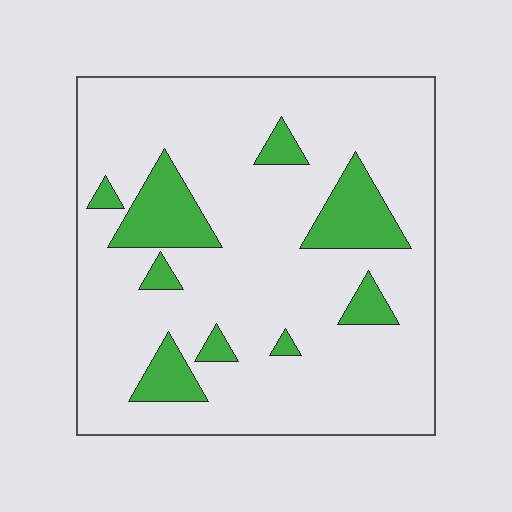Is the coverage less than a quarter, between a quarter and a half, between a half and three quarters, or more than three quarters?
Less than a quarter.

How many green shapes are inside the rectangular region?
9.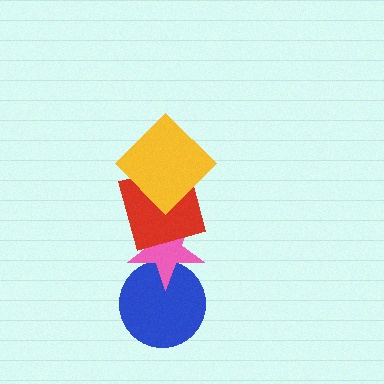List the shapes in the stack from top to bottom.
From top to bottom: the yellow diamond, the red square, the pink star, the blue circle.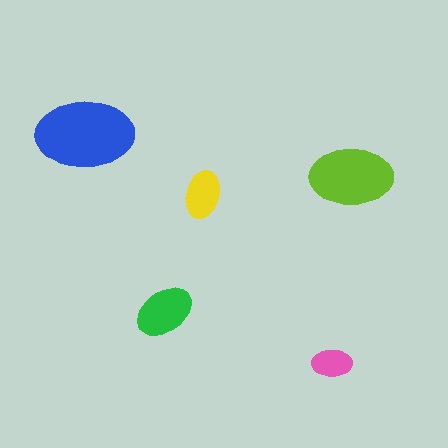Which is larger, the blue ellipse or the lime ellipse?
The blue one.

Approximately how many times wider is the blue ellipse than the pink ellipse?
About 2.5 times wider.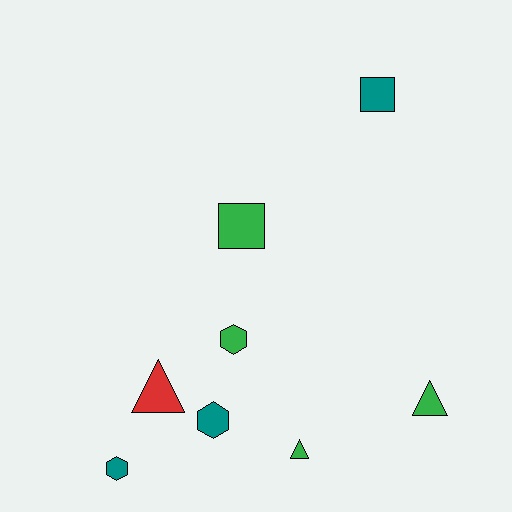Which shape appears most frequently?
Hexagon, with 3 objects.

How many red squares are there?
There are no red squares.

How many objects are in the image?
There are 8 objects.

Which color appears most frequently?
Green, with 4 objects.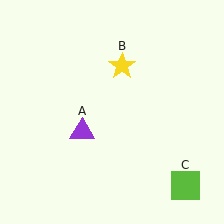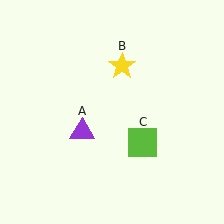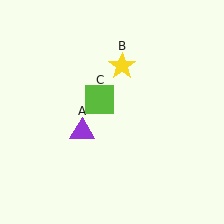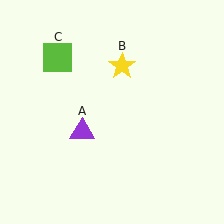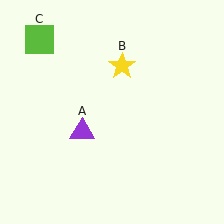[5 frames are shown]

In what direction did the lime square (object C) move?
The lime square (object C) moved up and to the left.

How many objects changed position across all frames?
1 object changed position: lime square (object C).